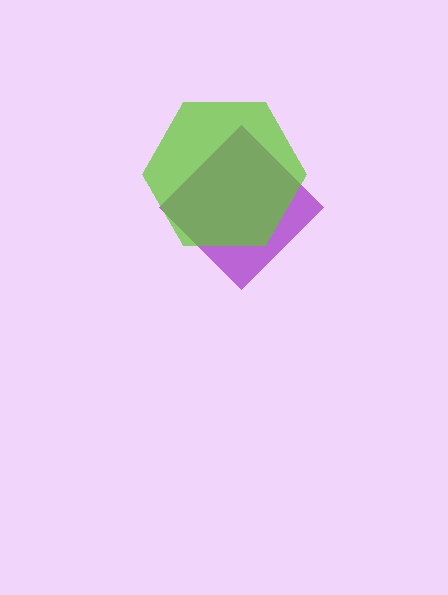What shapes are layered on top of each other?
The layered shapes are: a purple diamond, a lime hexagon.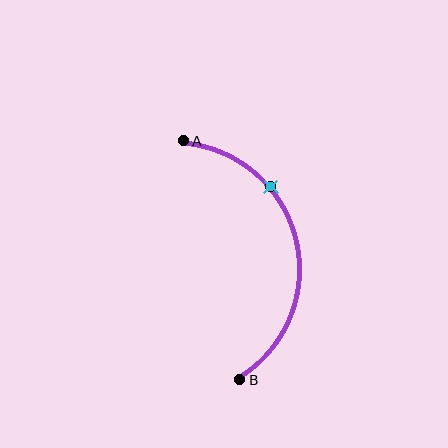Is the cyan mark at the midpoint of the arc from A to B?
No. The cyan mark lies on the arc but is closer to endpoint A. The arc midpoint would be at the point on the curve equidistant along the arc from both A and B.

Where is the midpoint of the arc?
The arc midpoint is the point on the curve farthest from the straight line joining A and B. It sits to the right of that line.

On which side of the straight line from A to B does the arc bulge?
The arc bulges to the right of the straight line connecting A and B.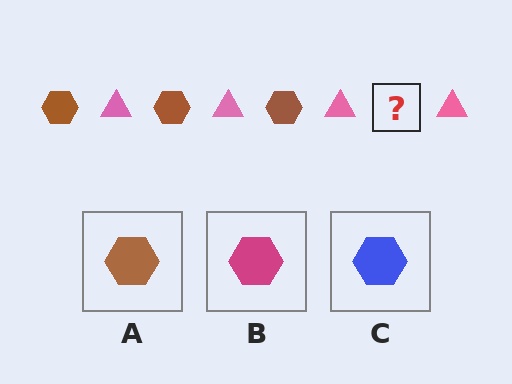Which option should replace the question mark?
Option A.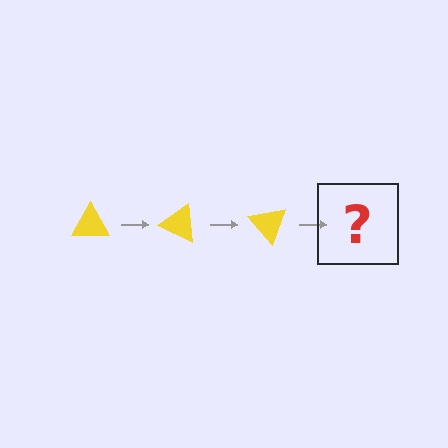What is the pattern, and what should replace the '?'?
The pattern is that the triangle rotates 25 degrees each step. The '?' should be a yellow triangle rotated 75 degrees.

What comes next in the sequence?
The next element should be a yellow triangle rotated 75 degrees.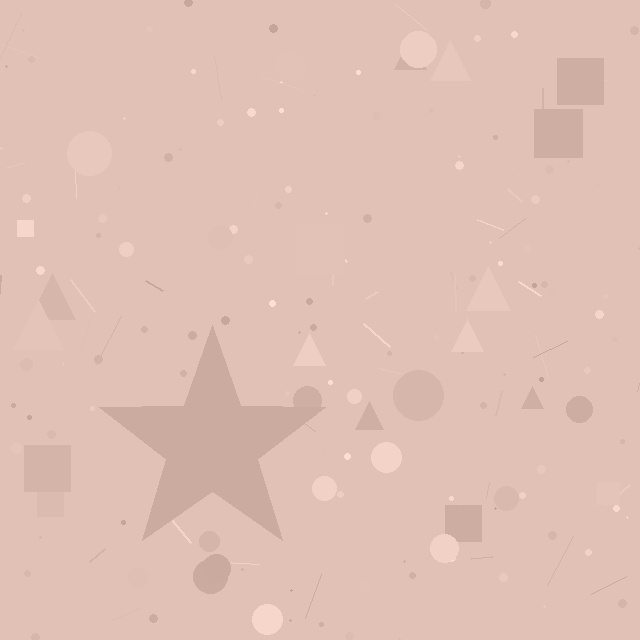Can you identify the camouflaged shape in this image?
The camouflaged shape is a star.